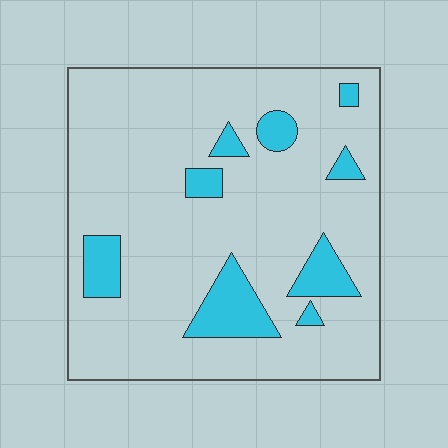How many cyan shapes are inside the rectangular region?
9.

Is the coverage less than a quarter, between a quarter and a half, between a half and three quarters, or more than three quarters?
Less than a quarter.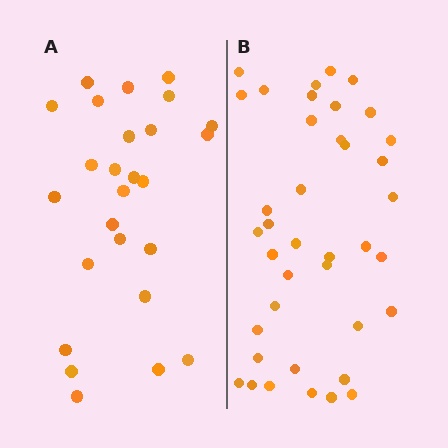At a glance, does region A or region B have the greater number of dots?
Region B (the right region) has more dots.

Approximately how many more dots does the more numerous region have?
Region B has approximately 15 more dots than region A.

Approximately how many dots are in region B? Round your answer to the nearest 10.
About 40 dots. (The exact count is 39, which rounds to 40.)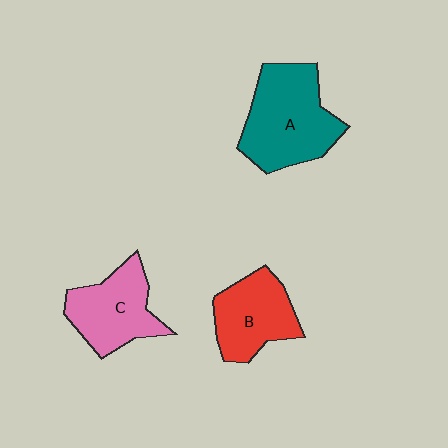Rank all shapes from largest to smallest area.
From largest to smallest: A (teal), C (pink), B (red).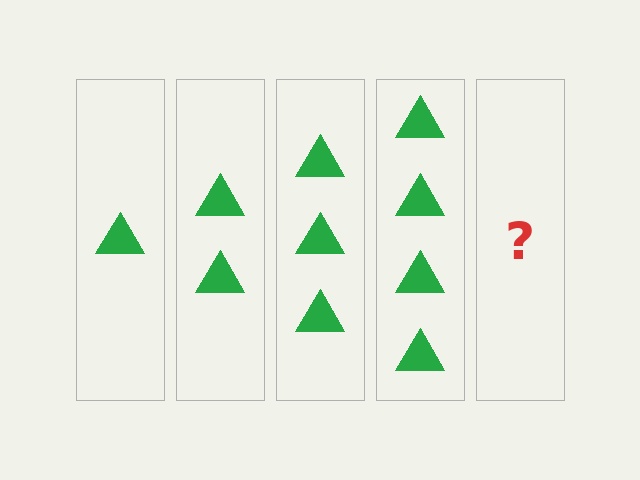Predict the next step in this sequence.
The next step is 5 triangles.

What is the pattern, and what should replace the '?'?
The pattern is that each step adds one more triangle. The '?' should be 5 triangles.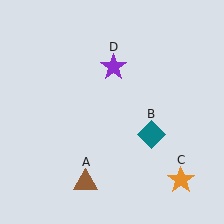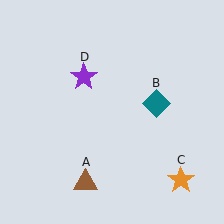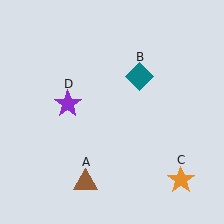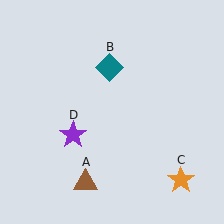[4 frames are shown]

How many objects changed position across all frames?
2 objects changed position: teal diamond (object B), purple star (object D).